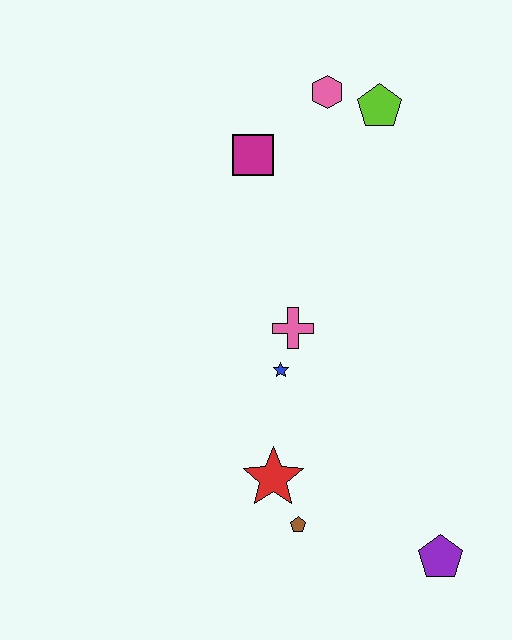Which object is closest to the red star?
The brown pentagon is closest to the red star.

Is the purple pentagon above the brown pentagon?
No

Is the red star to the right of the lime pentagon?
No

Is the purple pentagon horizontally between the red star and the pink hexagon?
No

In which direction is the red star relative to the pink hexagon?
The red star is below the pink hexagon.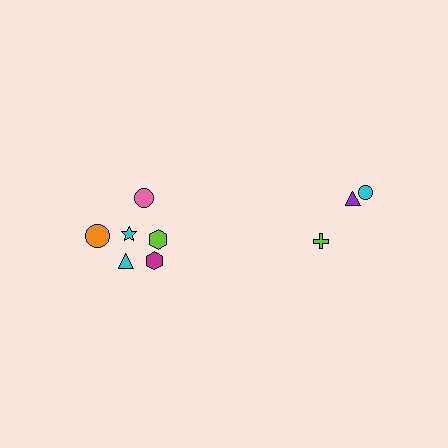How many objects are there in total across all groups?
There are 9 objects.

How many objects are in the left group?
There are 6 objects.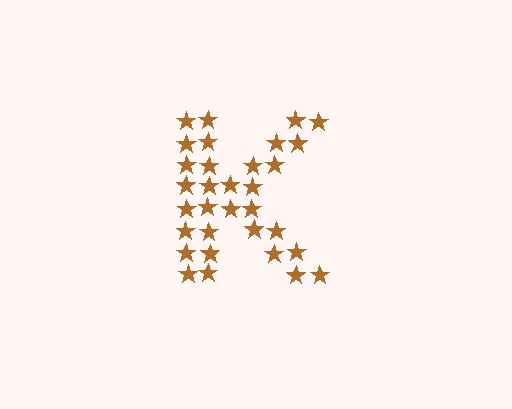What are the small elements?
The small elements are stars.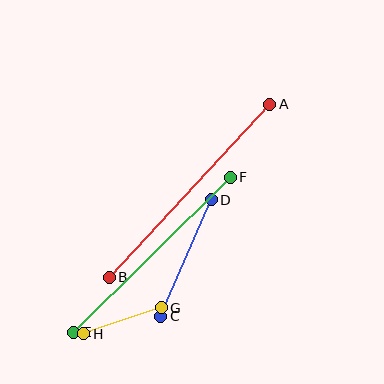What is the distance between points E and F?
The distance is approximately 220 pixels.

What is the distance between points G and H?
The distance is approximately 81 pixels.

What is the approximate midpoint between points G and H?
The midpoint is at approximately (123, 321) pixels.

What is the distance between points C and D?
The distance is approximately 127 pixels.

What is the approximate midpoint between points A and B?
The midpoint is at approximately (190, 191) pixels.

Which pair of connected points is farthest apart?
Points A and B are farthest apart.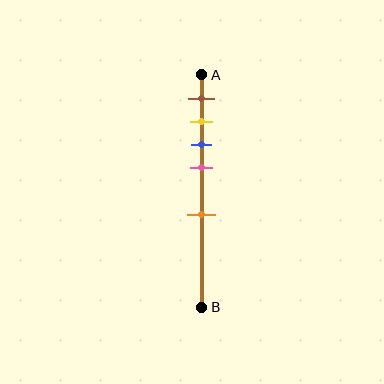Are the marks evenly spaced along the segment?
No, the marks are not evenly spaced.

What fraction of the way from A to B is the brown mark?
The brown mark is approximately 10% (0.1) of the way from A to B.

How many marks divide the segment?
There are 5 marks dividing the segment.